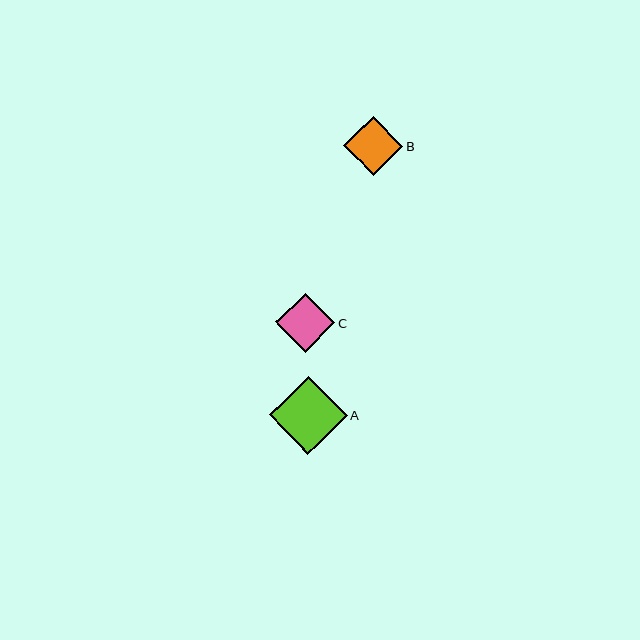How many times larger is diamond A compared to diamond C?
Diamond A is approximately 1.3 times the size of diamond C.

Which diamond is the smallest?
Diamond B is the smallest with a size of approximately 59 pixels.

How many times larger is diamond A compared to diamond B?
Diamond A is approximately 1.3 times the size of diamond B.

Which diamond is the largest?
Diamond A is the largest with a size of approximately 77 pixels.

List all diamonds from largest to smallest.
From largest to smallest: A, C, B.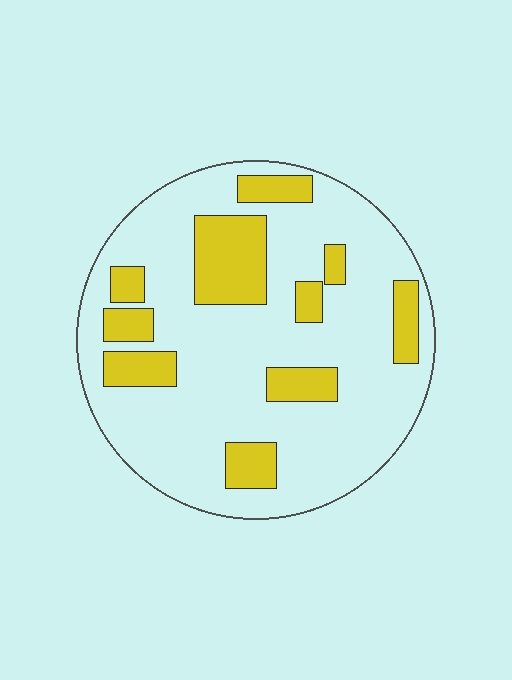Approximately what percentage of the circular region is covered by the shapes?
Approximately 25%.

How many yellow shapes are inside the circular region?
10.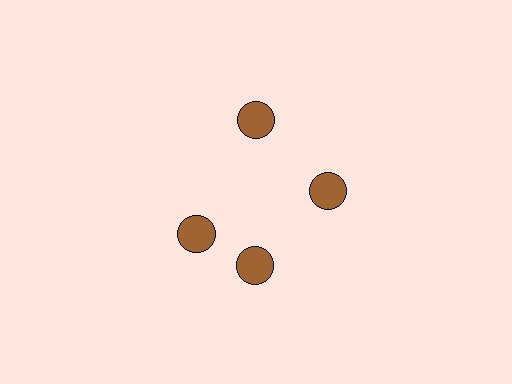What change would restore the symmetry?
The symmetry would be restored by rotating it back into even spacing with its neighbors so that all 4 circles sit at equal angles and equal distance from the center.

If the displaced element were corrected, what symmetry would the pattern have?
It would have 4-fold rotational symmetry — the pattern would map onto itself every 90 degrees.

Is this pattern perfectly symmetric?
No. The 4 brown circles are arranged in a ring, but one element near the 9 o'clock position is rotated out of alignment along the ring, breaking the 4-fold rotational symmetry.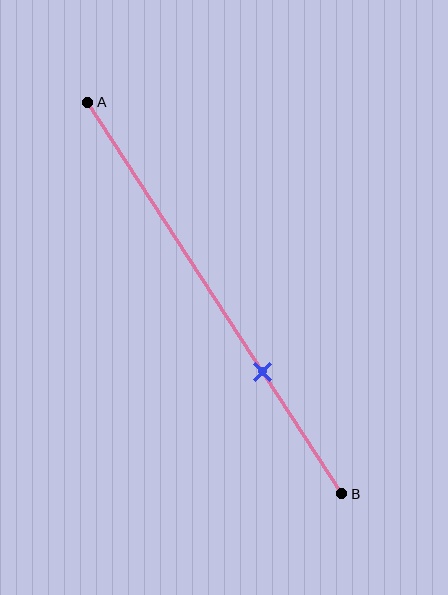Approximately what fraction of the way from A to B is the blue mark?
The blue mark is approximately 70% of the way from A to B.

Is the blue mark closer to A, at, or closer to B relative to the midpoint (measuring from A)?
The blue mark is closer to point B than the midpoint of segment AB.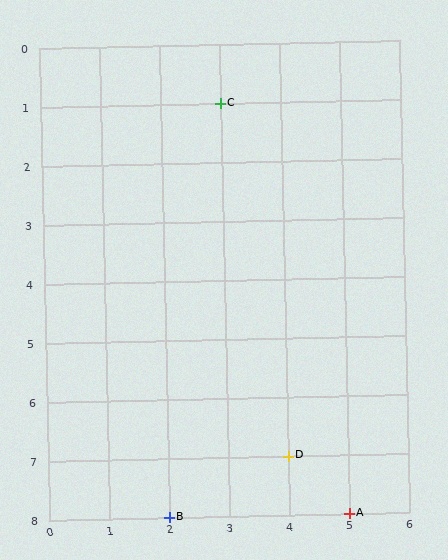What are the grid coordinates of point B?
Point B is at grid coordinates (2, 8).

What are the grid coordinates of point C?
Point C is at grid coordinates (3, 1).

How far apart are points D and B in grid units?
Points D and B are 2 columns and 1 row apart (about 2.2 grid units diagonally).